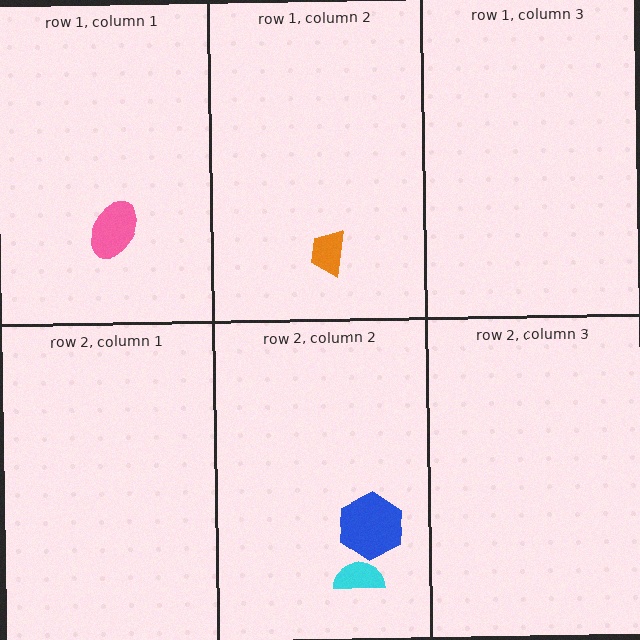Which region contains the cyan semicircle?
The row 2, column 2 region.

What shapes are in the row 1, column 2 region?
The orange trapezoid.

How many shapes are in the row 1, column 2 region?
1.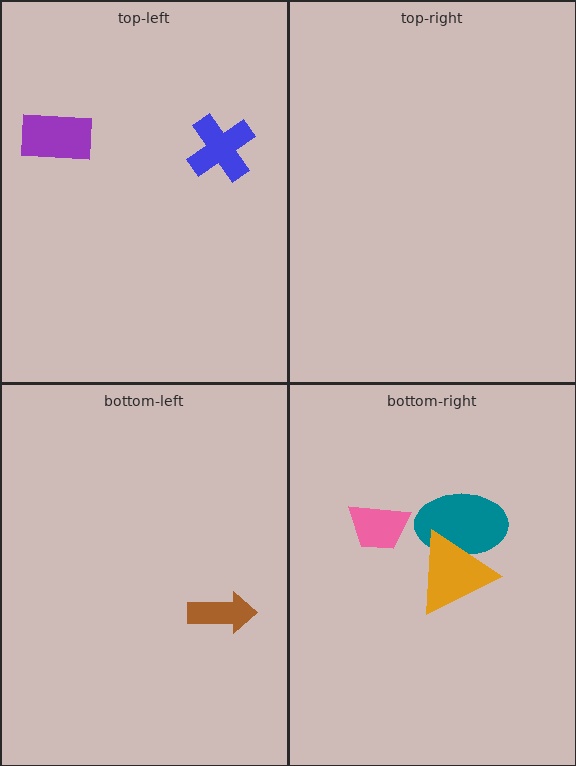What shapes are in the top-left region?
The blue cross, the purple rectangle.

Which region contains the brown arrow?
The bottom-left region.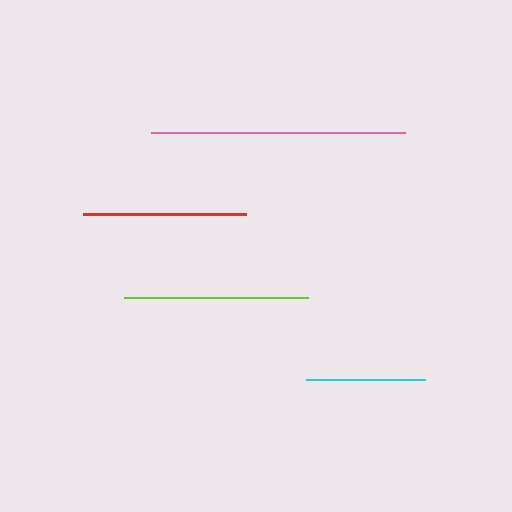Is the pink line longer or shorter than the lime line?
The pink line is longer than the lime line.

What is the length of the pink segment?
The pink segment is approximately 254 pixels long.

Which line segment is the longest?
The pink line is the longest at approximately 254 pixels.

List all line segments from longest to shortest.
From longest to shortest: pink, lime, red, cyan.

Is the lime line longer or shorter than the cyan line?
The lime line is longer than the cyan line.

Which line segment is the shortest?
The cyan line is the shortest at approximately 119 pixels.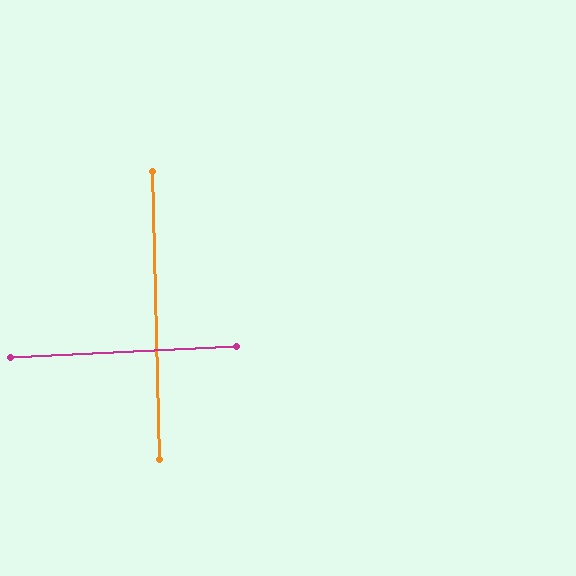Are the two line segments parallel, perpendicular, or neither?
Perpendicular — they meet at approximately 89°.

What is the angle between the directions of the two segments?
Approximately 89 degrees.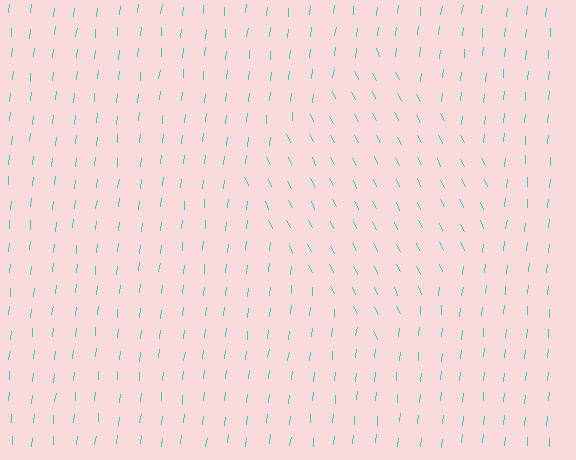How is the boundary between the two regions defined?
The boundary is defined purely by a change in line orientation (approximately 34 degrees difference). All lines are the same color and thickness.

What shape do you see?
I see a diamond.